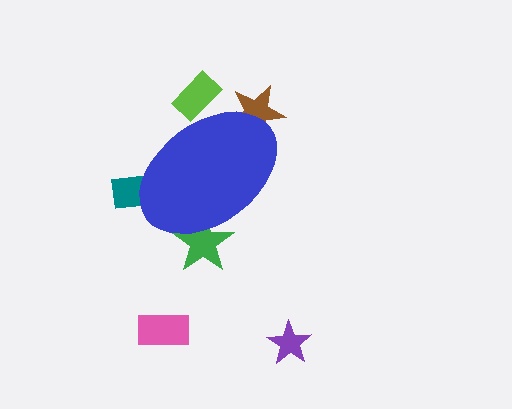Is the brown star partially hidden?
Yes, the brown star is partially hidden behind the blue ellipse.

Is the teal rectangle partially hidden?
Yes, the teal rectangle is partially hidden behind the blue ellipse.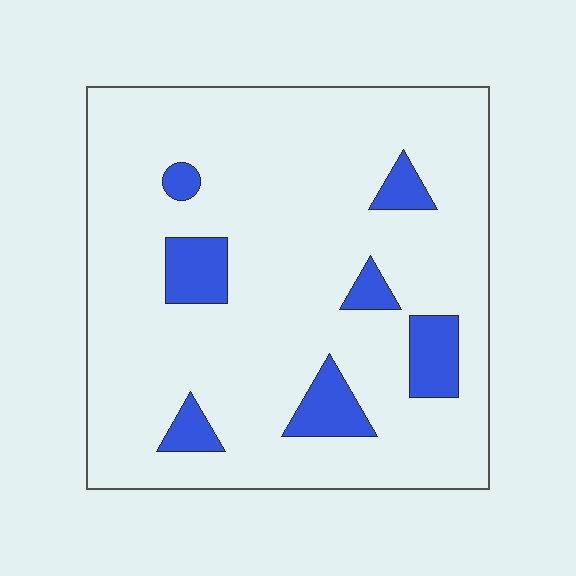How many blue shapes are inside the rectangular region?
7.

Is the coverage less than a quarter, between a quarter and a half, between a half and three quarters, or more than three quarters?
Less than a quarter.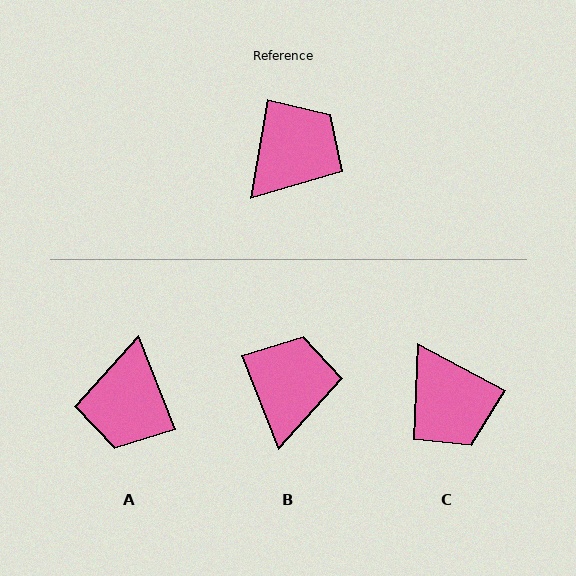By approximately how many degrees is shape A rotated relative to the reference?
Approximately 149 degrees clockwise.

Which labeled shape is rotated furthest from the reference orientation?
A, about 149 degrees away.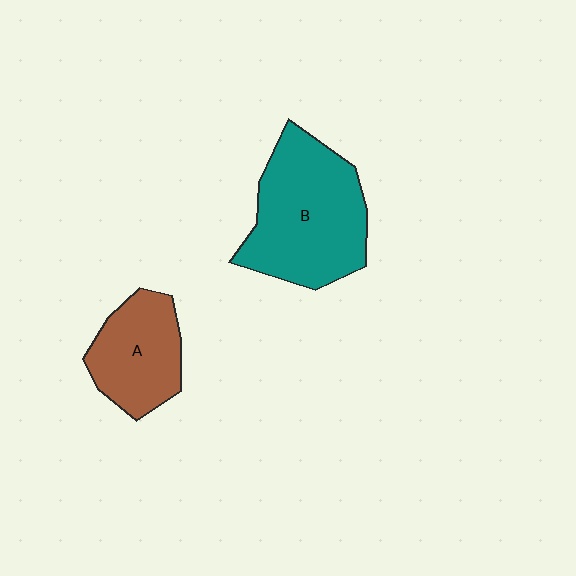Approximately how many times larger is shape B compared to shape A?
Approximately 1.6 times.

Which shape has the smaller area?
Shape A (brown).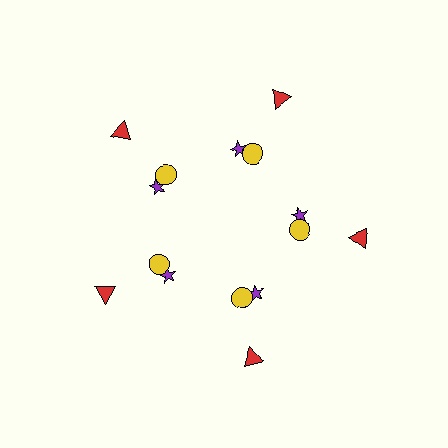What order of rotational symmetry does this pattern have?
This pattern has 5-fold rotational symmetry.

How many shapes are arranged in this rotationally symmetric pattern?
There are 15 shapes, arranged in 5 groups of 3.